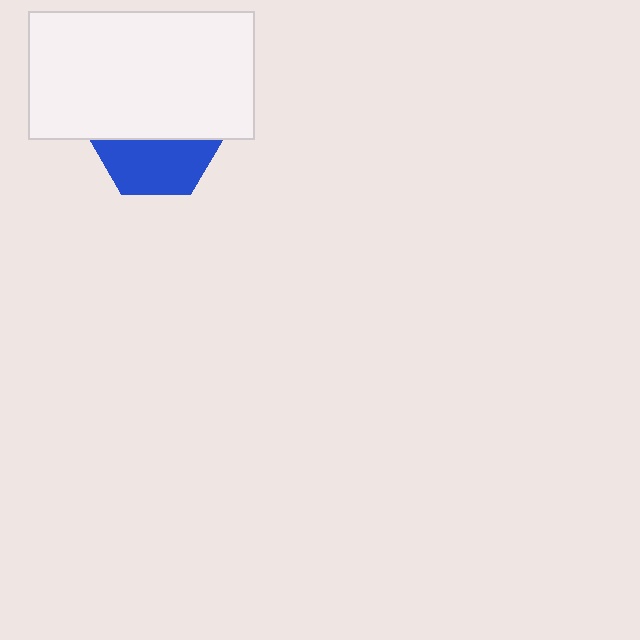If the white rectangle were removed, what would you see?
You would see the complete blue hexagon.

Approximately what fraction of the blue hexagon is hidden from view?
Roughly 54% of the blue hexagon is hidden behind the white rectangle.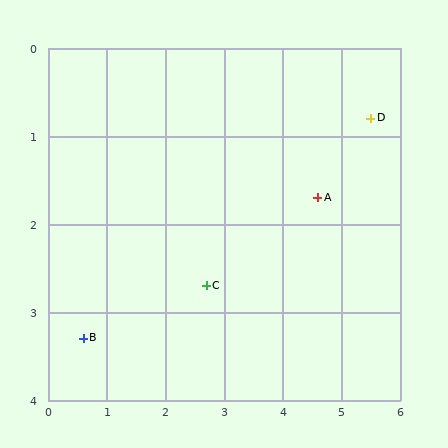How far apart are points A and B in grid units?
Points A and B are about 4.3 grid units apart.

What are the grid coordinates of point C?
Point C is at approximately (2.7, 2.7).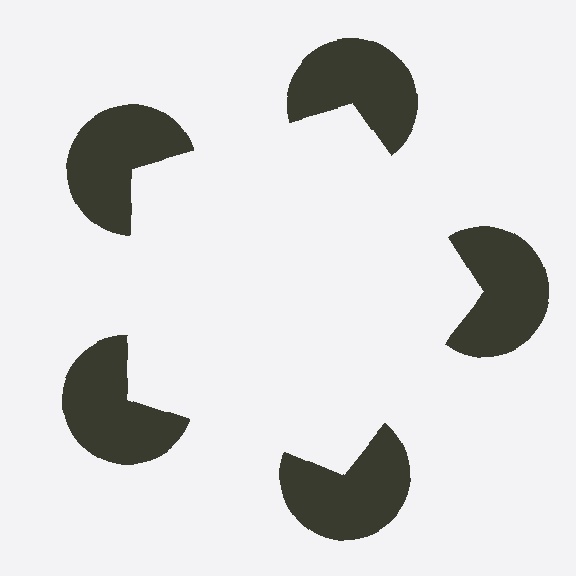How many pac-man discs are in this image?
There are 5 — one at each vertex of the illusory pentagon.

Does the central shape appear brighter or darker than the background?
It typically appears slightly brighter than the background, even though no actual brightness change is drawn.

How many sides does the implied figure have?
5 sides.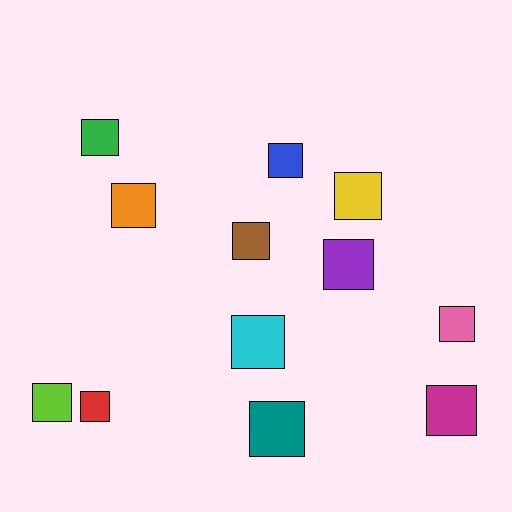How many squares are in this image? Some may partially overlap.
There are 12 squares.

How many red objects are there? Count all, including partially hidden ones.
There is 1 red object.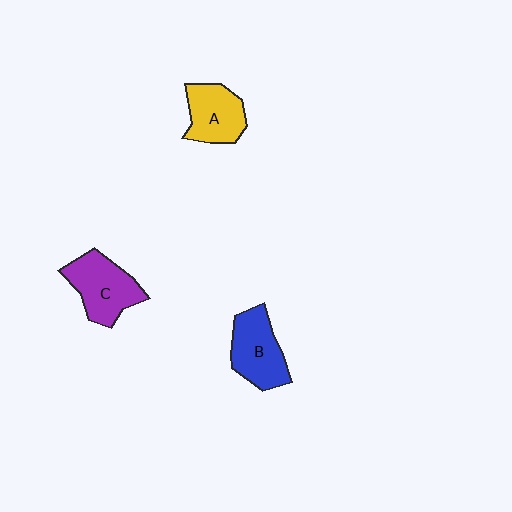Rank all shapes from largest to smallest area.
From largest to smallest: C (purple), B (blue), A (yellow).